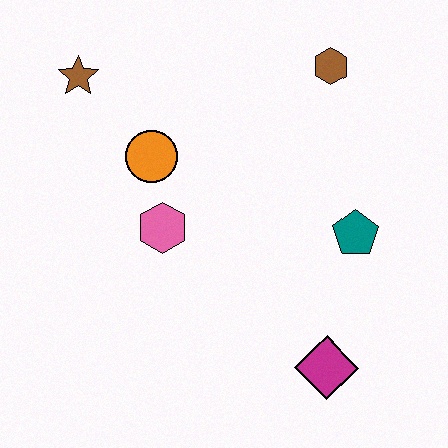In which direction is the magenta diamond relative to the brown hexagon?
The magenta diamond is below the brown hexagon.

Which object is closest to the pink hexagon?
The orange circle is closest to the pink hexagon.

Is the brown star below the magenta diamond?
No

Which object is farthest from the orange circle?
The magenta diamond is farthest from the orange circle.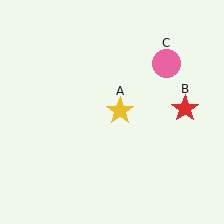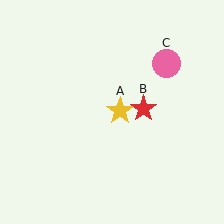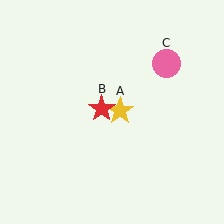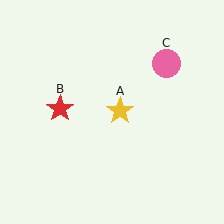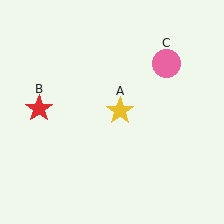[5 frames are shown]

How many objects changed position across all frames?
1 object changed position: red star (object B).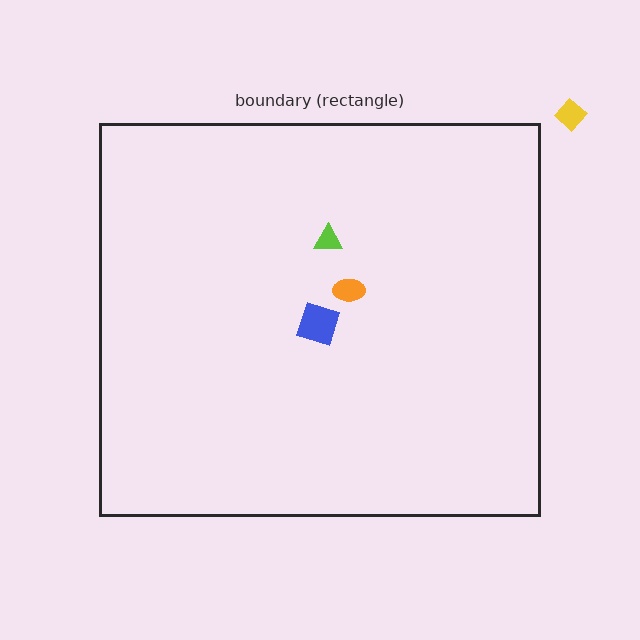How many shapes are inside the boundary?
3 inside, 1 outside.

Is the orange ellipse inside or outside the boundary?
Inside.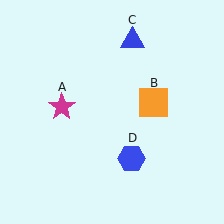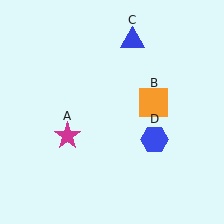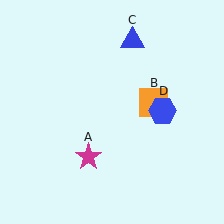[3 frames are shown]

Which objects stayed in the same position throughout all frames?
Orange square (object B) and blue triangle (object C) remained stationary.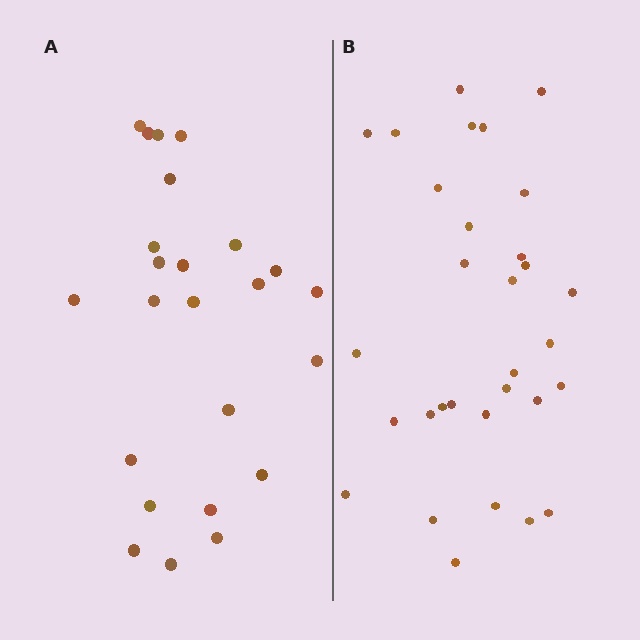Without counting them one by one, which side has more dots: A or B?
Region B (the right region) has more dots.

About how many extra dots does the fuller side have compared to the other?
Region B has roughly 8 or so more dots than region A.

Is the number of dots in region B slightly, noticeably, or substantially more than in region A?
Region B has noticeably more, but not dramatically so. The ratio is roughly 1.3 to 1.